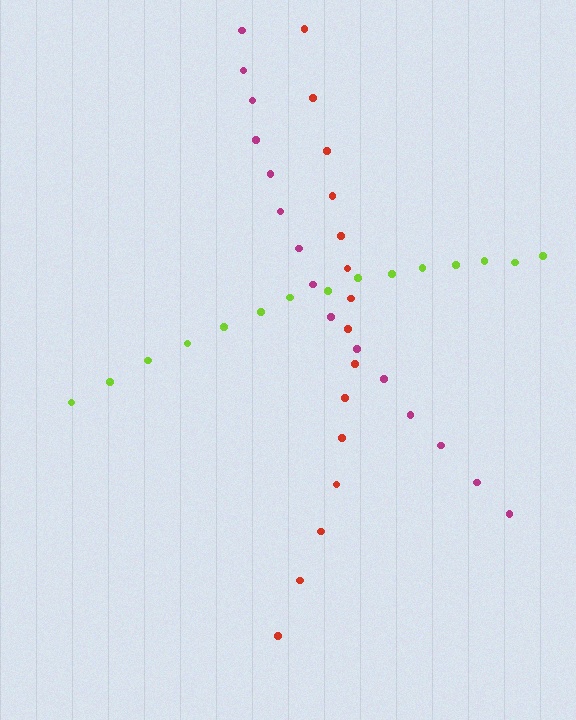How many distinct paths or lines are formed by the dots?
There are 3 distinct paths.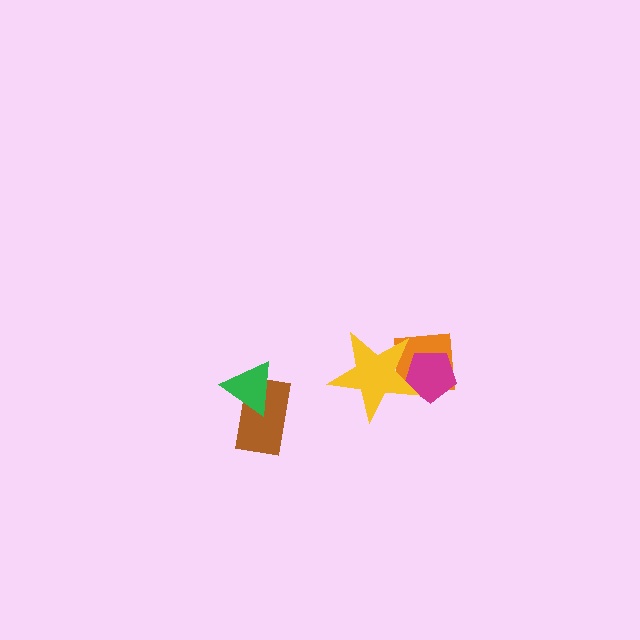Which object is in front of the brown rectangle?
The green triangle is in front of the brown rectangle.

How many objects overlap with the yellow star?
2 objects overlap with the yellow star.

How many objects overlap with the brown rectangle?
1 object overlaps with the brown rectangle.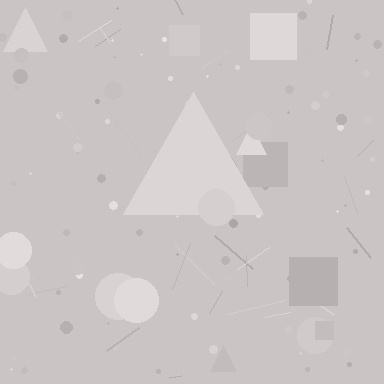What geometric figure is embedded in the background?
A triangle is embedded in the background.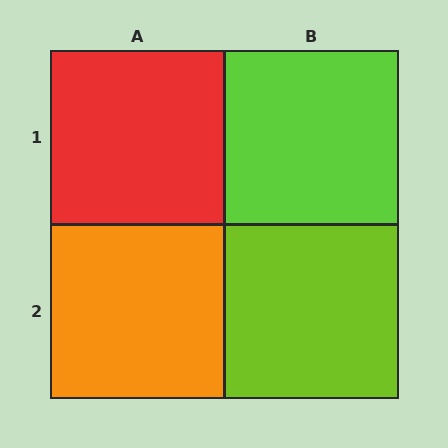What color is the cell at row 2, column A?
Orange.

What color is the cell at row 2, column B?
Lime.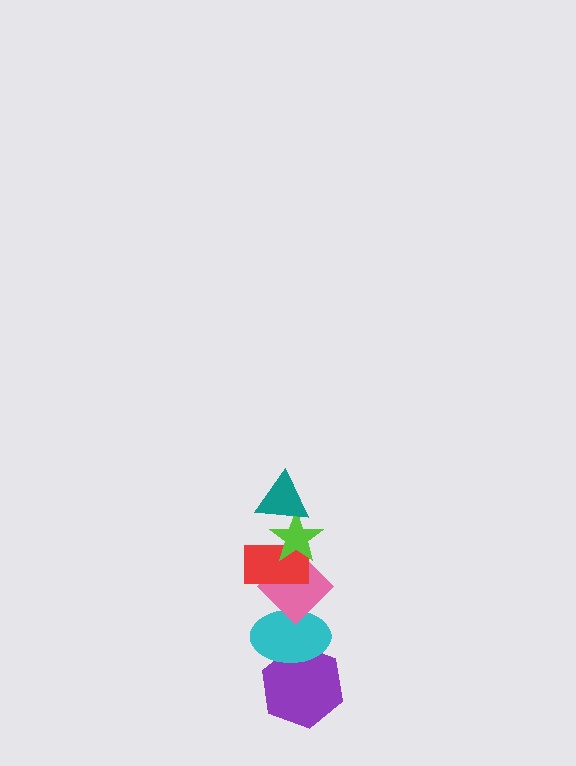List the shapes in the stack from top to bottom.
From top to bottom: the teal triangle, the lime star, the red rectangle, the pink diamond, the cyan ellipse, the purple hexagon.